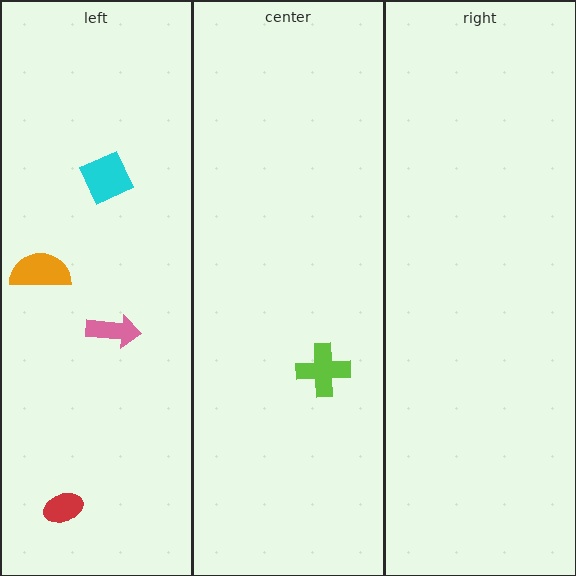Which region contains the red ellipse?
The left region.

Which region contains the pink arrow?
The left region.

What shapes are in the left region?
The red ellipse, the pink arrow, the cyan square, the orange semicircle.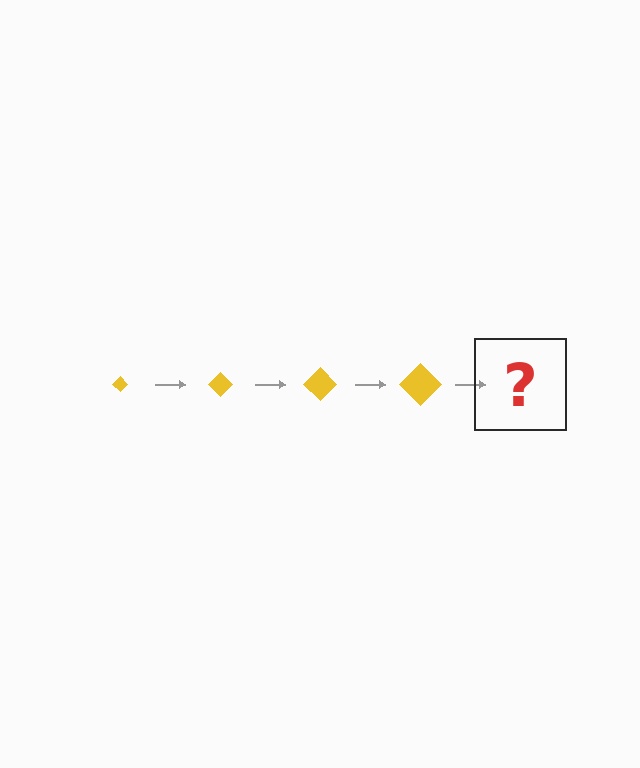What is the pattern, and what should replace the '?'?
The pattern is that the diamond gets progressively larger each step. The '?' should be a yellow diamond, larger than the previous one.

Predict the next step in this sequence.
The next step is a yellow diamond, larger than the previous one.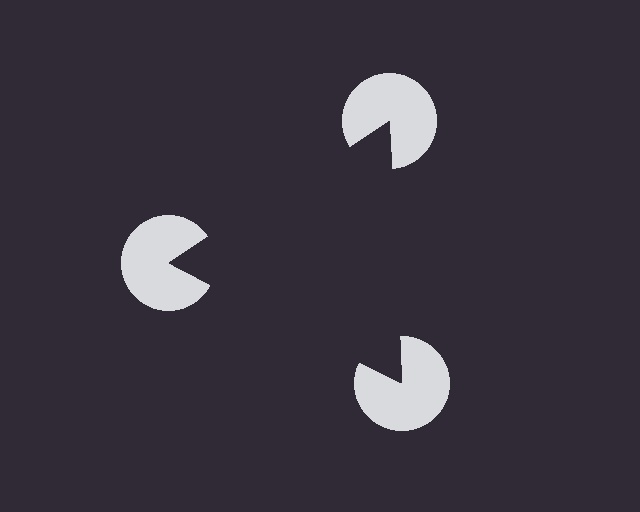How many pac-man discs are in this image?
There are 3 — one at each vertex of the illusory triangle.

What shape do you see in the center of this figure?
An illusory triangle — its edges are inferred from the aligned wedge cuts in the pac-man discs, not physically drawn.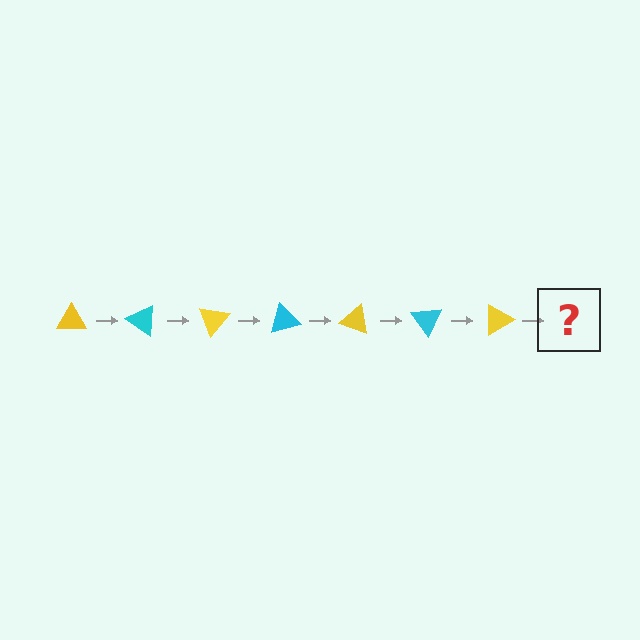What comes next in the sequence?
The next element should be a cyan triangle, rotated 245 degrees from the start.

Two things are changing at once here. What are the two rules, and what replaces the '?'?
The two rules are that it rotates 35 degrees each step and the color cycles through yellow and cyan. The '?' should be a cyan triangle, rotated 245 degrees from the start.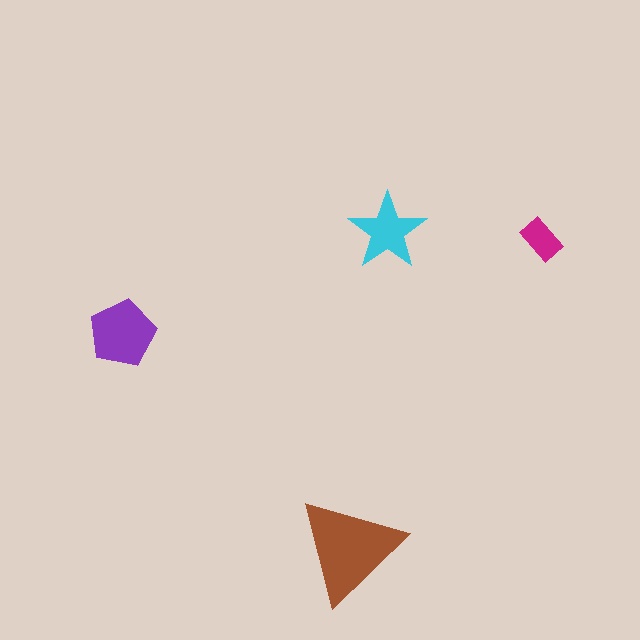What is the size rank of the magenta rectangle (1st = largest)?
4th.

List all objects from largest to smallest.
The brown triangle, the purple pentagon, the cyan star, the magenta rectangle.